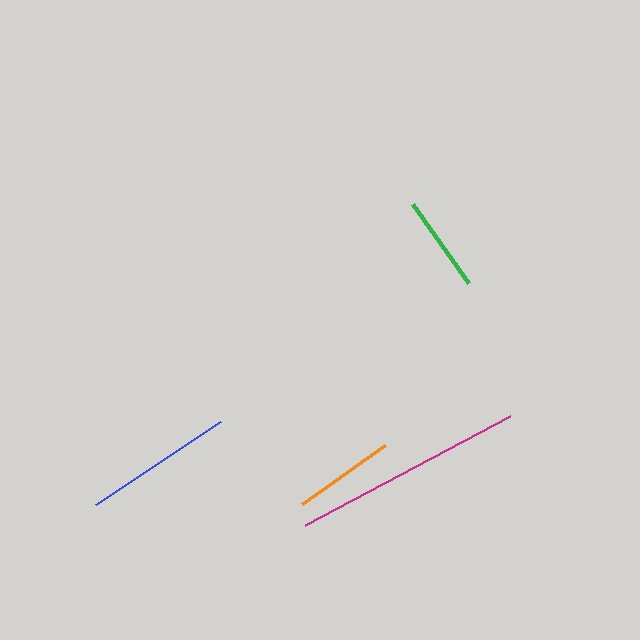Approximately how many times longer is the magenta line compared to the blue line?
The magenta line is approximately 1.5 times the length of the blue line.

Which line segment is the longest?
The magenta line is the longest at approximately 232 pixels.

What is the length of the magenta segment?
The magenta segment is approximately 232 pixels long.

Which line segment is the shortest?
The green line is the shortest at approximately 97 pixels.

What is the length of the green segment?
The green segment is approximately 97 pixels long.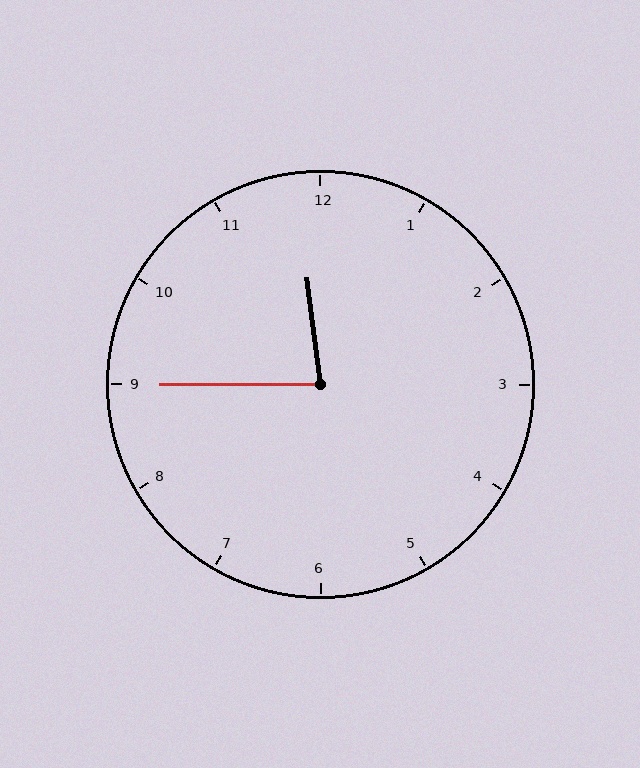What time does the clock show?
11:45.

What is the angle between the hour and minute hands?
Approximately 82 degrees.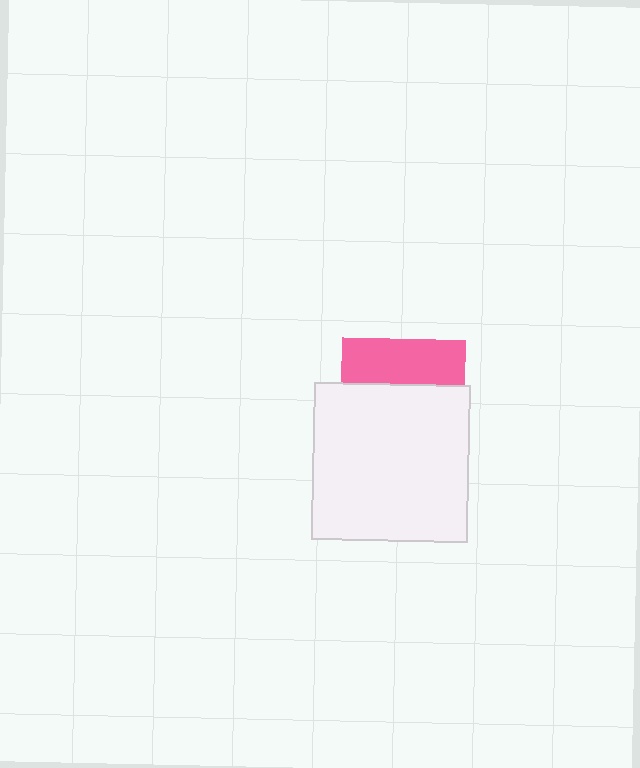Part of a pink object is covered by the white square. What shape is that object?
It is a square.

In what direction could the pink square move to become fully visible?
The pink square could move up. That would shift it out from behind the white square entirely.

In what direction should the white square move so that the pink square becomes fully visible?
The white square should move down. That is the shortest direction to clear the overlap and leave the pink square fully visible.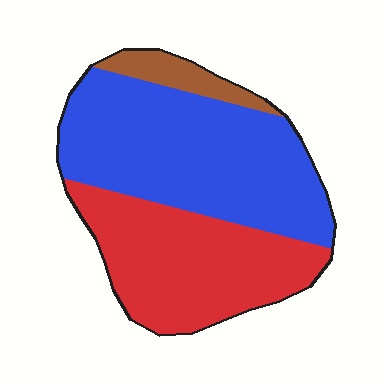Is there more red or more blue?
Blue.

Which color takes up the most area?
Blue, at roughly 55%.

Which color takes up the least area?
Brown, at roughly 10%.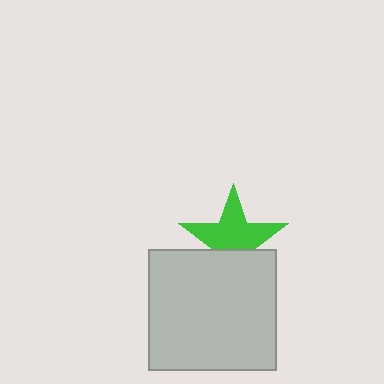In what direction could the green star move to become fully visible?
The green star could move up. That would shift it out from behind the light gray rectangle entirely.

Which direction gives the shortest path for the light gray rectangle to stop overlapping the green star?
Moving down gives the shortest separation.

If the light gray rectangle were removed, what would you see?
You would see the complete green star.